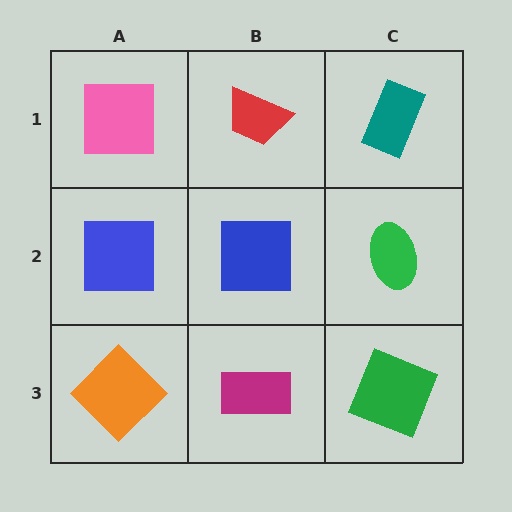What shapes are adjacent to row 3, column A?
A blue square (row 2, column A), a magenta rectangle (row 3, column B).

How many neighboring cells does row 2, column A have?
3.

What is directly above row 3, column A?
A blue square.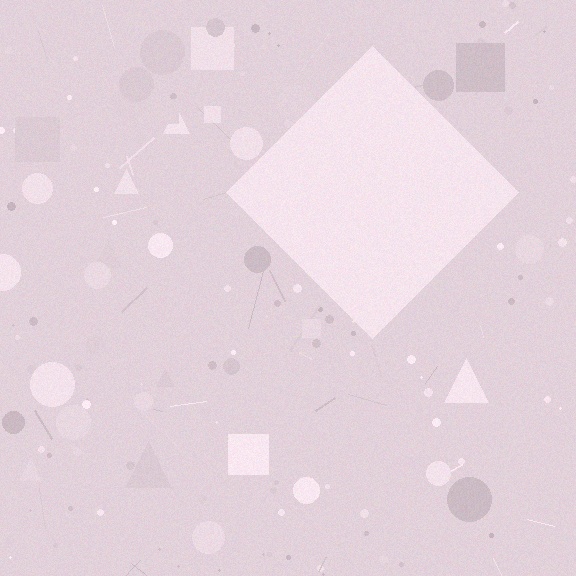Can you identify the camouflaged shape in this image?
The camouflaged shape is a diamond.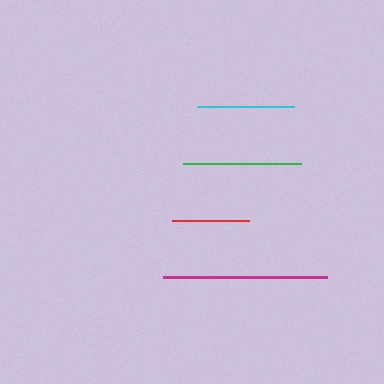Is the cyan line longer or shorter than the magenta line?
The magenta line is longer than the cyan line.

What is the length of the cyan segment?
The cyan segment is approximately 97 pixels long.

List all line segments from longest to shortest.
From longest to shortest: magenta, green, cyan, red.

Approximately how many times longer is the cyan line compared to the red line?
The cyan line is approximately 1.3 times the length of the red line.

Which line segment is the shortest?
The red line is the shortest at approximately 77 pixels.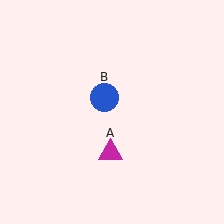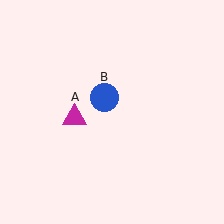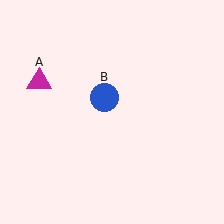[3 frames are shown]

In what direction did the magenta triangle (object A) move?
The magenta triangle (object A) moved up and to the left.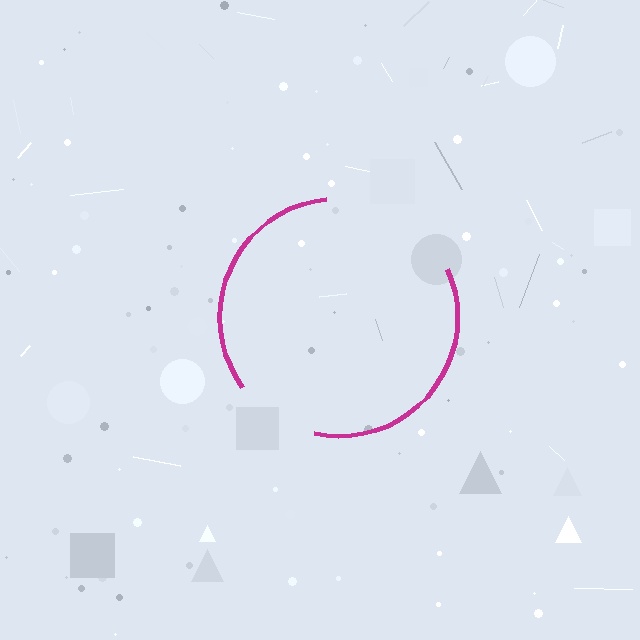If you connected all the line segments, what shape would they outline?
They would outline a circle.